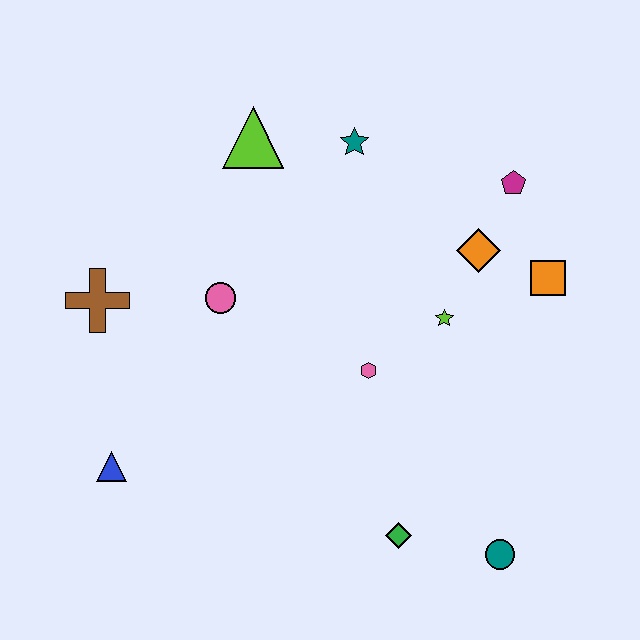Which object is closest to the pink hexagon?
The lime star is closest to the pink hexagon.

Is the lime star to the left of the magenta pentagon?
Yes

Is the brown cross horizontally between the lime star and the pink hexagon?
No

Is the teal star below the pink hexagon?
No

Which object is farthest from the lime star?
The blue triangle is farthest from the lime star.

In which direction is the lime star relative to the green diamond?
The lime star is above the green diamond.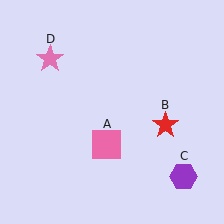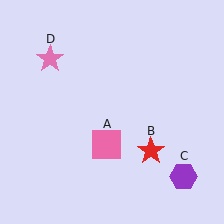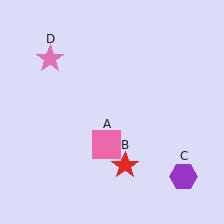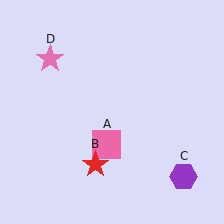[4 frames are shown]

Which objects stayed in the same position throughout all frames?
Pink square (object A) and purple hexagon (object C) and pink star (object D) remained stationary.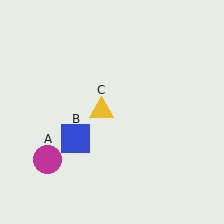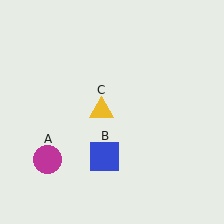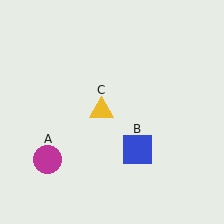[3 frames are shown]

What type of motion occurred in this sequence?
The blue square (object B) rotated counterclockwise around the center of the scene.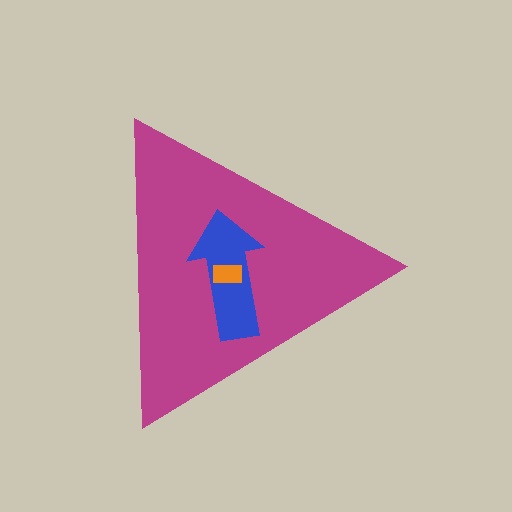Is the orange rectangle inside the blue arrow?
Yes.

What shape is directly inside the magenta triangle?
The blue arrow.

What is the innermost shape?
The orange rectangle.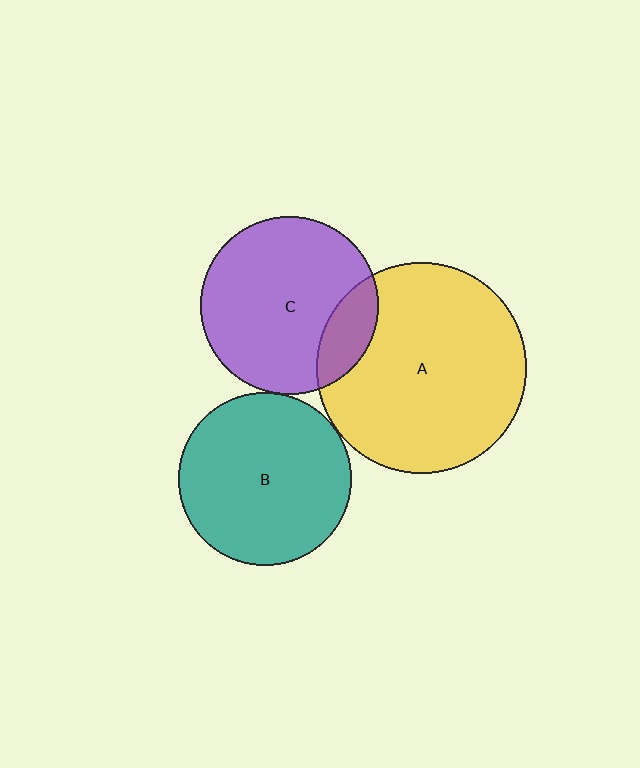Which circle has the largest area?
Circle A (yellow).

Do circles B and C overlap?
Yes.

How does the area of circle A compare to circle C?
Approximately 1.4 times.